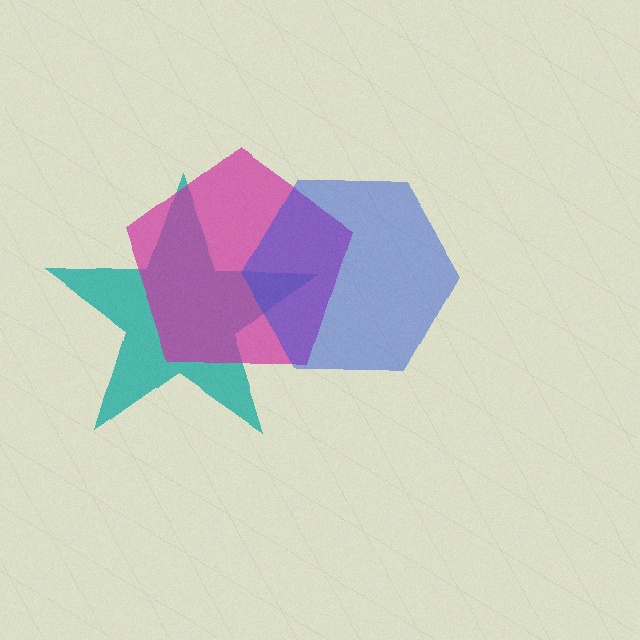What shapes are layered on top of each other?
The layered shapes are: a teal star, a magenta pentagon, a blue hexagon.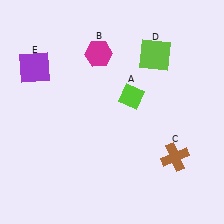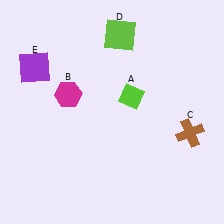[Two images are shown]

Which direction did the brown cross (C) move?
The brown cross (C) moved up.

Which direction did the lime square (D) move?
The lime square (D) moved left.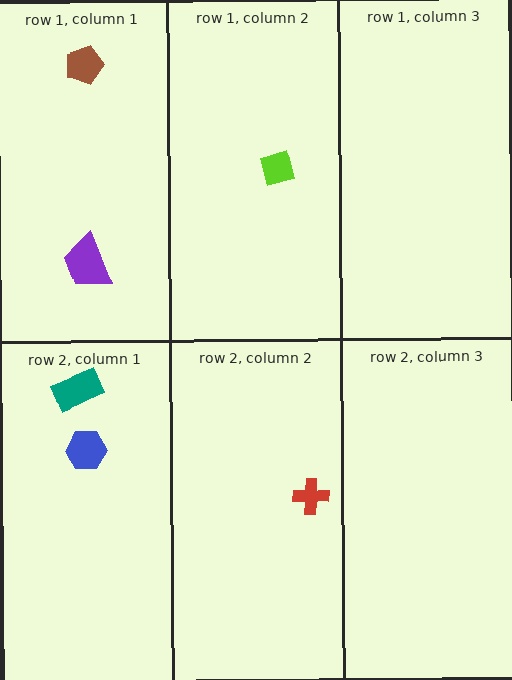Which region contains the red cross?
The row 2, column 2 region.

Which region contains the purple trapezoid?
The row 1, column 1 region.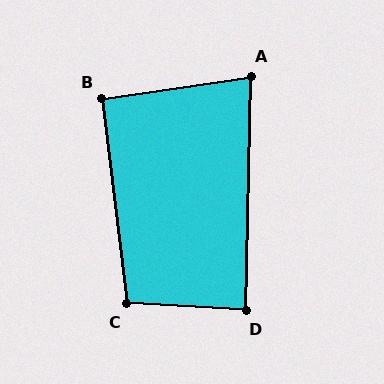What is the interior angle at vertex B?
Approximately 92 degrees (approximately right).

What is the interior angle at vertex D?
Approximately 88 degrees (approximately right).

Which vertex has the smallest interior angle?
A, at approximately 80 degrees.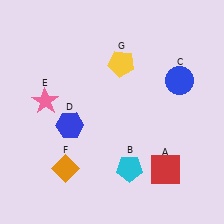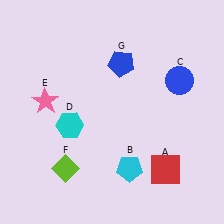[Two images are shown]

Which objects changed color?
D changed from blue to cyan. F changed from orange to lime. G changed from yellow to blue.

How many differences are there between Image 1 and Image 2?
There are 3 differences between the two images.